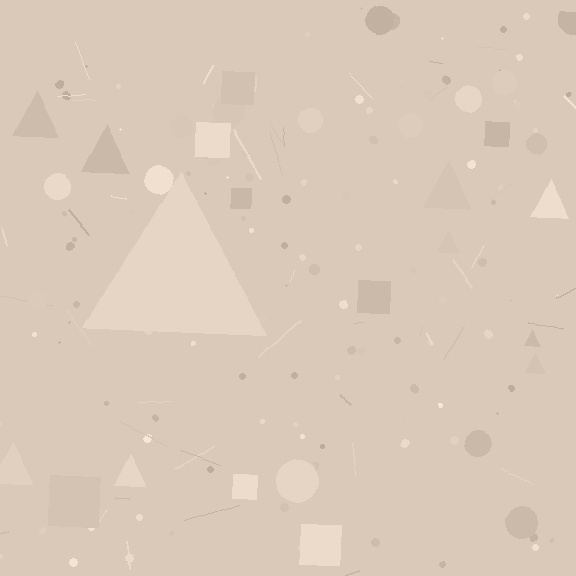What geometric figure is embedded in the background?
A triangle is embedded in the background.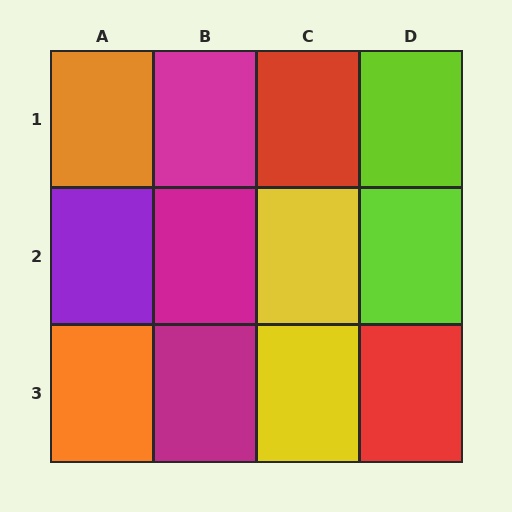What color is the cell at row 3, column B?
Magenta.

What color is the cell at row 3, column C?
Yellow.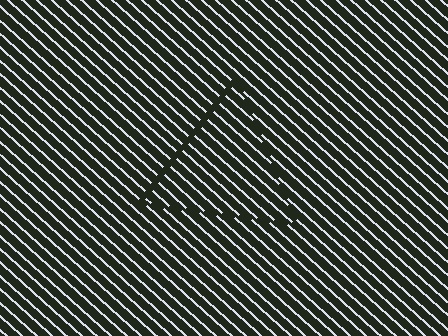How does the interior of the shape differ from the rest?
The interior of the shape contains the same grating, shifted by half a period — the contour is defined by the phase discontinuity where line-ends from the inner and outer gratings abut.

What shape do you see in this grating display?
An illusory triangle. The interior of the shape contains the same grating, shifted by half a period — the contour is defined by the phase discontinuity where line-ends from the inner and outer gratings abut.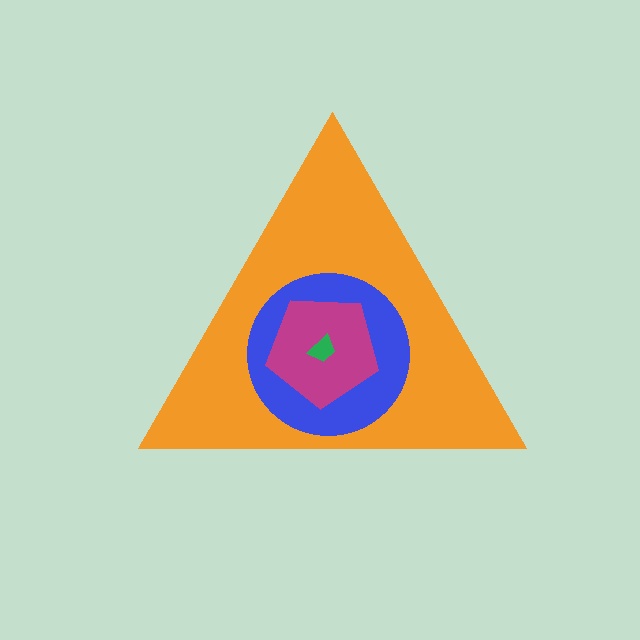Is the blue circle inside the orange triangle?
Yes.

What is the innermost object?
The green trapezoid.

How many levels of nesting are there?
4.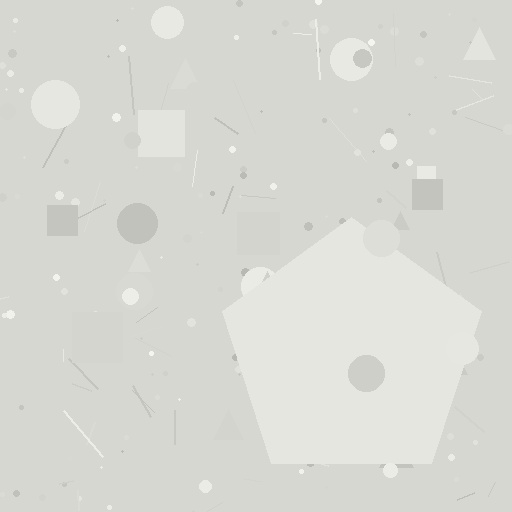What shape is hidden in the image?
A pentagon is hidden in the image.